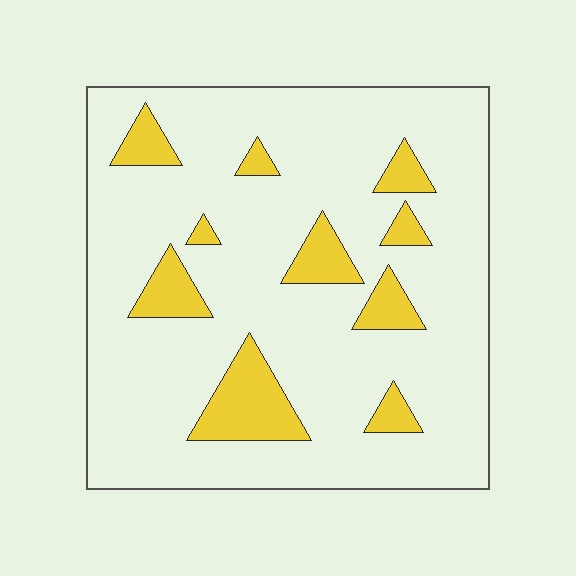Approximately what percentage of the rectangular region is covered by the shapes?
Approximately 15%.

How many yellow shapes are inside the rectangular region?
10.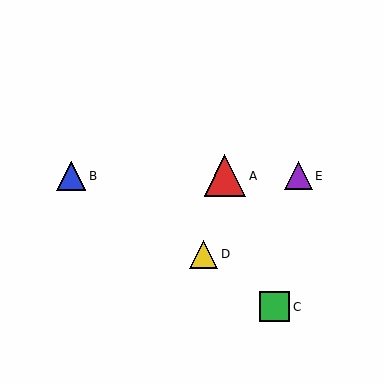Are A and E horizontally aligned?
Yes, both are at y≈176.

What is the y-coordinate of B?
Object B is at y≈176.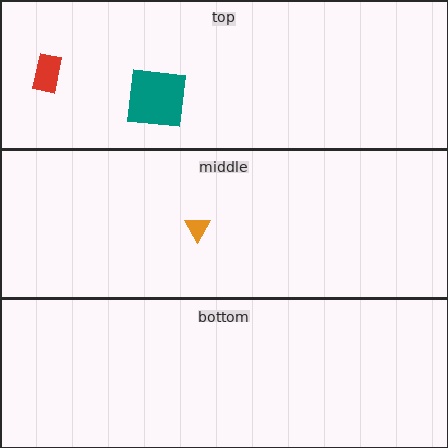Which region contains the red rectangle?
The top region.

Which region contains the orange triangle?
The middle region.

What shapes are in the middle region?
The orange triangle.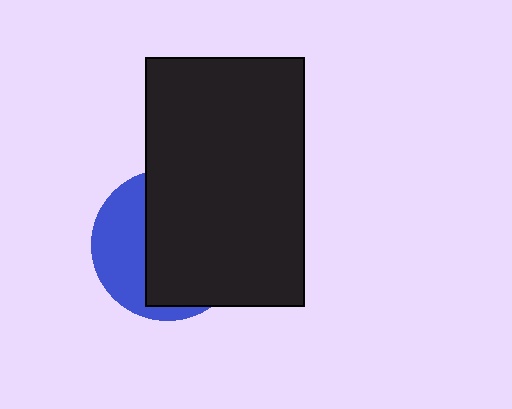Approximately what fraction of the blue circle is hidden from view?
Roughly 64% of the blue circle is hidden behind the black rectangle.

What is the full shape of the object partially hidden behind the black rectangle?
The partially hidden object is a blue circle.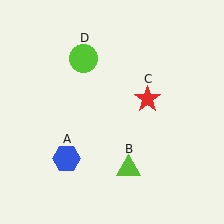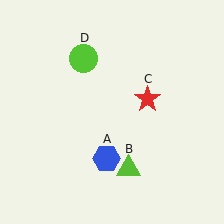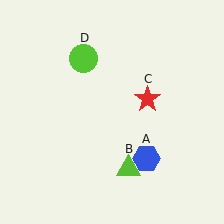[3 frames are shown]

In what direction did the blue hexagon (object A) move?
The blue hexagon (object A) moved right.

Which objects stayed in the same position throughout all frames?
Lime triangle (object B) and red star (object C) and lime circle (object D) remained stationary.